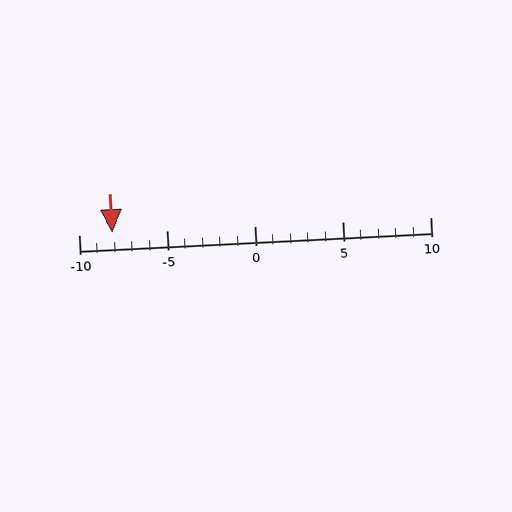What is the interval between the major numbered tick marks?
The major tick marks are spaced 5 units apart.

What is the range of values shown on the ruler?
The ruler shows values from -10 to 10.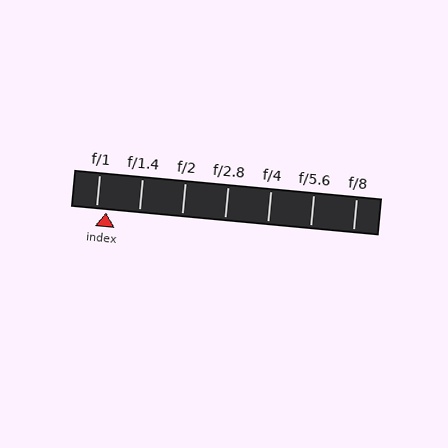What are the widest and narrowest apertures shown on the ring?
The widest aperture shown is f/1 and the narrowest is f/8.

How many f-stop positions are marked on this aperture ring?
There are 7 f-stop positions marked.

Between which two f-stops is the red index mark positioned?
The index mark is between f/1 and f/1.4.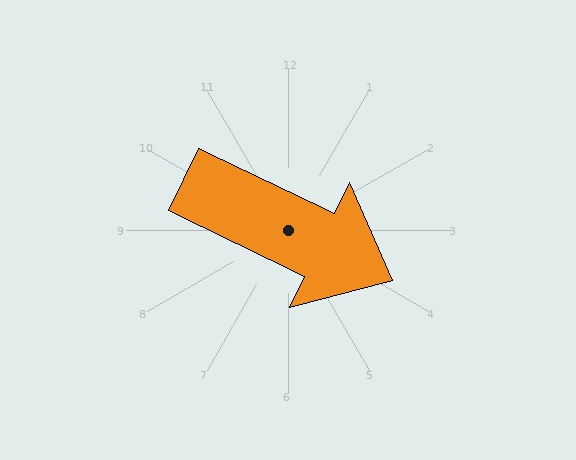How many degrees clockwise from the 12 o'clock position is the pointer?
Approximately 116 degrees.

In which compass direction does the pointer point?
Southeast.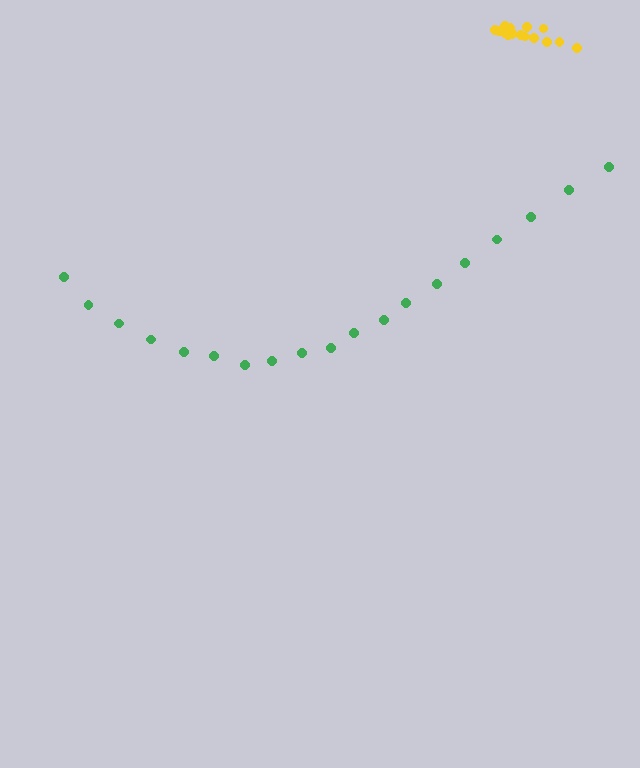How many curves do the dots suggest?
There are 2 distinct paths.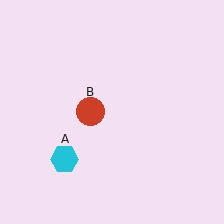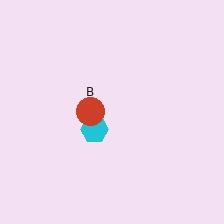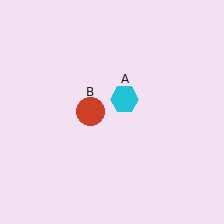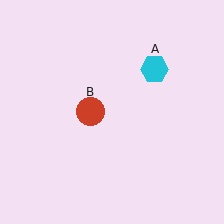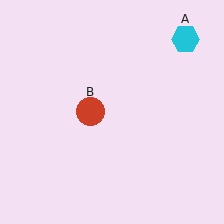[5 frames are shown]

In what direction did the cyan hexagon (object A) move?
The cyan hexagon (object A) moved up and to the right.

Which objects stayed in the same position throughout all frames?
Red circle (object B) remained stationary.